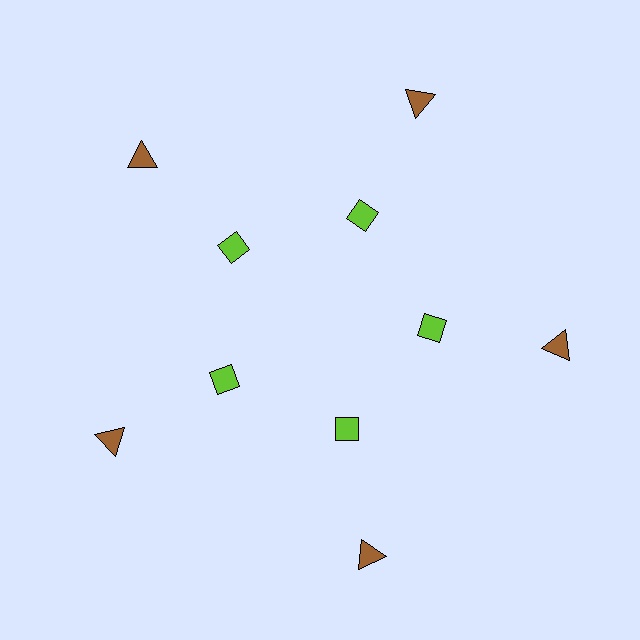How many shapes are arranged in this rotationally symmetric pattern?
There are 10 shapes, arranged in 5 groups of 2.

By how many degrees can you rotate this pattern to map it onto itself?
The pattern maps onto itself every 72 degrees of rotation.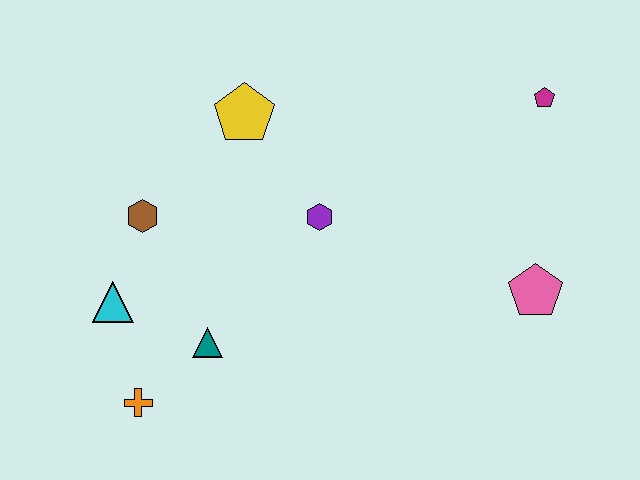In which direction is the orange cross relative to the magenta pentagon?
The orange cross is to the left of the magenta pentagon.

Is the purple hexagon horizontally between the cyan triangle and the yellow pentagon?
No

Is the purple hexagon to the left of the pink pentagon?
Yes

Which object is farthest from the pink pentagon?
The cyan triangle is farthest from the pink pentagon.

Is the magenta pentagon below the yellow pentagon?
No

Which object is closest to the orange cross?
The teal triangle is closest to the orange cross.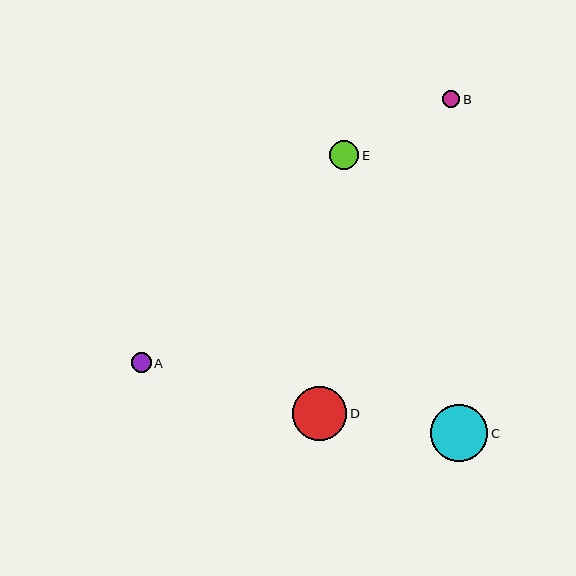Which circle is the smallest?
Circle B is the smallest with a size of approximately 17 pixels.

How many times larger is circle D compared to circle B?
Circle D is approximately 3.2 times the size of circle B.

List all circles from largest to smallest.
From largest to smallest: C, D, E, A, B.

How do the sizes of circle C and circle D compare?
Circle C and circle D are approximately the same size.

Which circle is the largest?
Circle C is the largest with a size of approximately 57 pixels.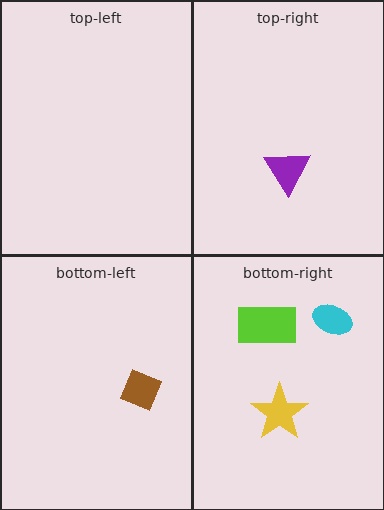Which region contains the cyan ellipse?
The bottom-right region.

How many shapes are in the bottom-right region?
3.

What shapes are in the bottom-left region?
The brown diamond.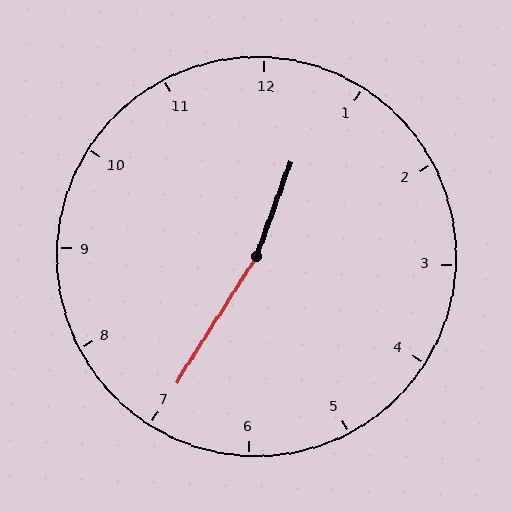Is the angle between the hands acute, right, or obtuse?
It is obtuse.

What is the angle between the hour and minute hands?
Approximately 168 degrees.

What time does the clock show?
12:35.